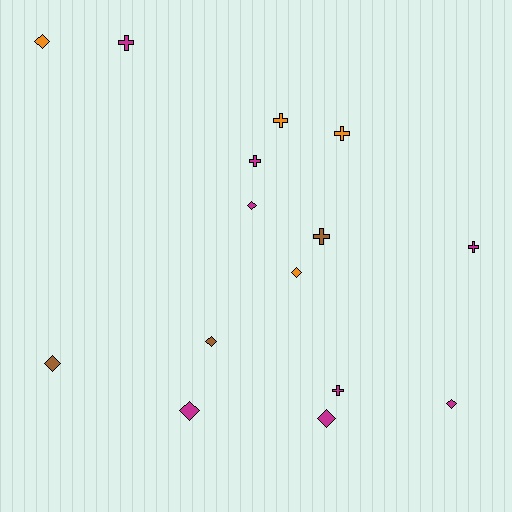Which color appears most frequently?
Magenta, with 8 objects.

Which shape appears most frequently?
Diamond, with 8 objects.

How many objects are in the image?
There are 15 objects.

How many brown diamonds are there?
There are 2 brown diamonds.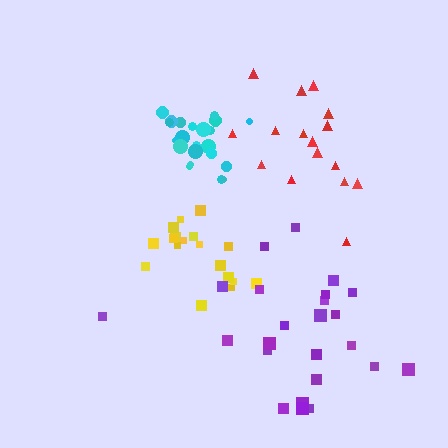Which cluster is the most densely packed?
Cyan.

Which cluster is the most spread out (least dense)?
Red.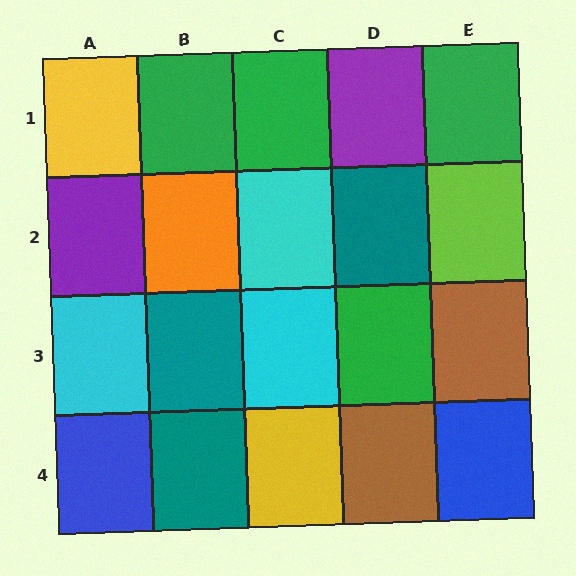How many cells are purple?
2 cells are purple.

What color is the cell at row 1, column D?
Purple.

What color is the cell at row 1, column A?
Yellow.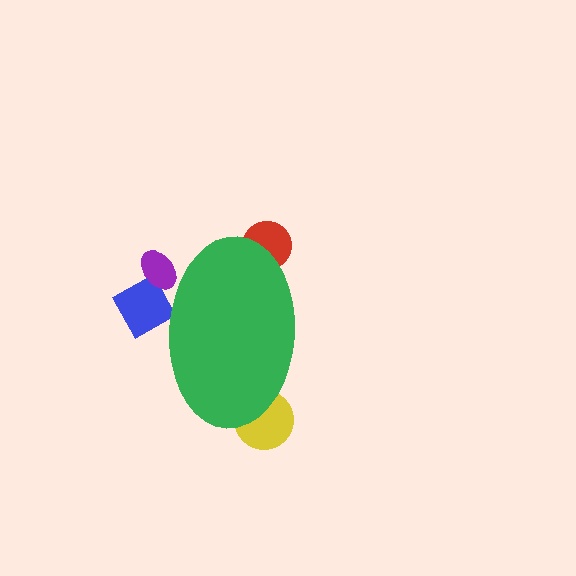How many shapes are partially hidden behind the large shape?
4 shapes are partially hidden.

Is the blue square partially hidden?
Yes, the blue square is partially hidden behind the green ellipse.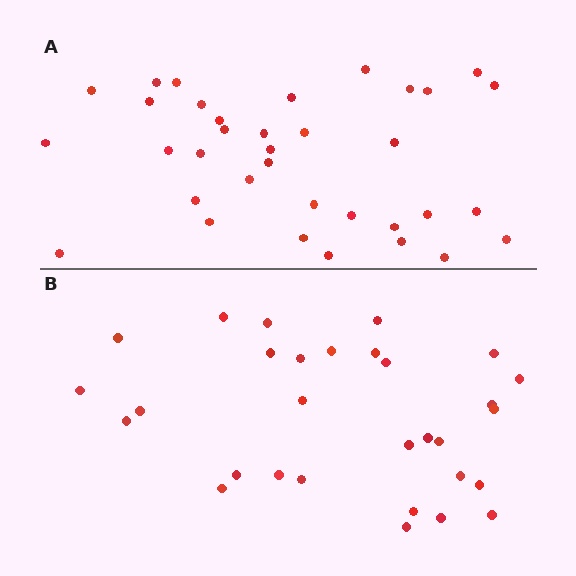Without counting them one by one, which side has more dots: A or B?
Region A (the top region) has more dots.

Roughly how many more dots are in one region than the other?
Region A has about 5 more dots than region B.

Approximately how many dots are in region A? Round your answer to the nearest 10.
About 40 dots. (The exact count is 35, which rounds to 40.)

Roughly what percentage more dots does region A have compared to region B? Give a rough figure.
About 15% more.